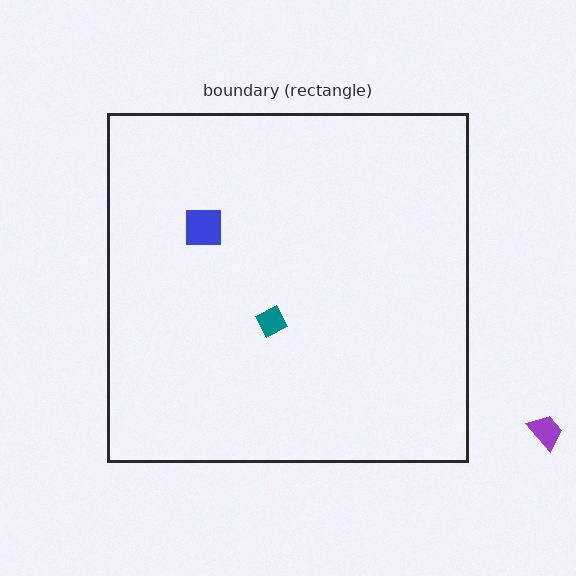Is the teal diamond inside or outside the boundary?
Inside.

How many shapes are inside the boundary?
2 inside, 1 outside.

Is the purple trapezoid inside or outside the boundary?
Outside.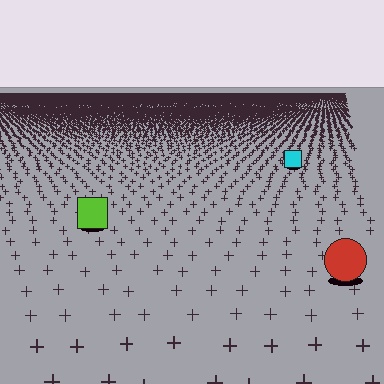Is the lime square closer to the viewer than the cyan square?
Yes. The lime square is closer — you can tell from the texture gradient: the ground texture is coarser near it.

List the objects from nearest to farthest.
From nearest to farthest: the red circle, the lime square, the cyan square.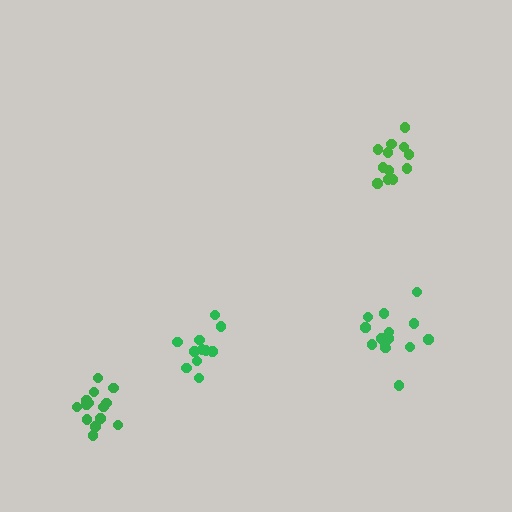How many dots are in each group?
Group 1: 11 dots, Group 2: 14 dots, Group 3: 13 dots, Group 4: 14 dots (52 total).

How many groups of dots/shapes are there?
There are 4 groups.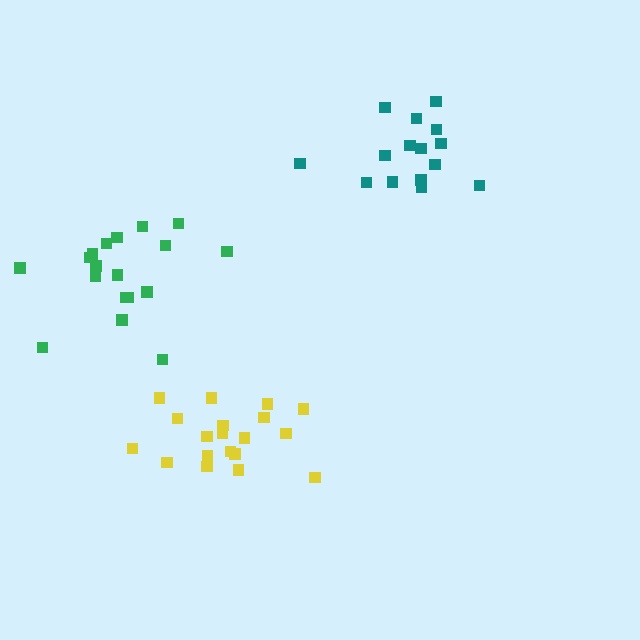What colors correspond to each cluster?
The clusters are colored: teal, green, yellow.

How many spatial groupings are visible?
There are 3 spatial groupings.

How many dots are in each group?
Group 1: 15 dots, Group 2: 18 dots, Group 3: 20 dots (53 total).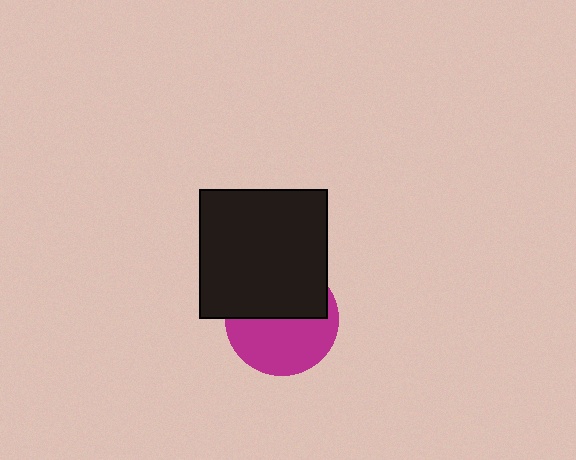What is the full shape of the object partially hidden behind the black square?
The partially hidden object is a magenta circle.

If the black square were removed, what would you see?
You would see the complete magenta circle.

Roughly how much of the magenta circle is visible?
About half of it is visible (roughly 53%).